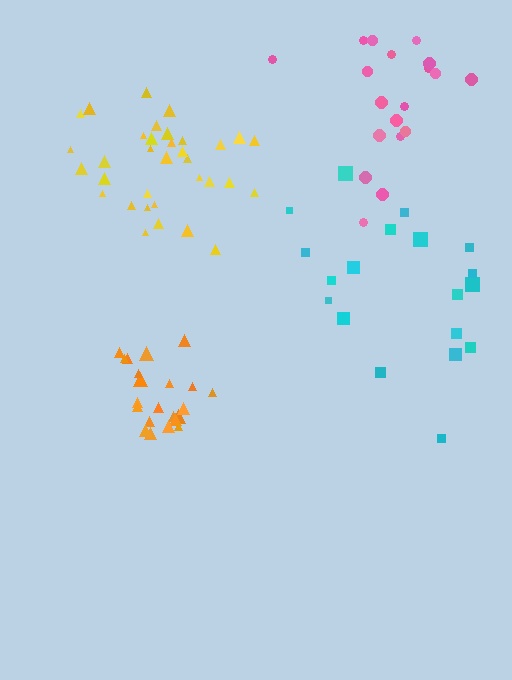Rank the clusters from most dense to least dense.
orange, yellow, pink, cyan.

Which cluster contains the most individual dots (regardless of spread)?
Yellow (34).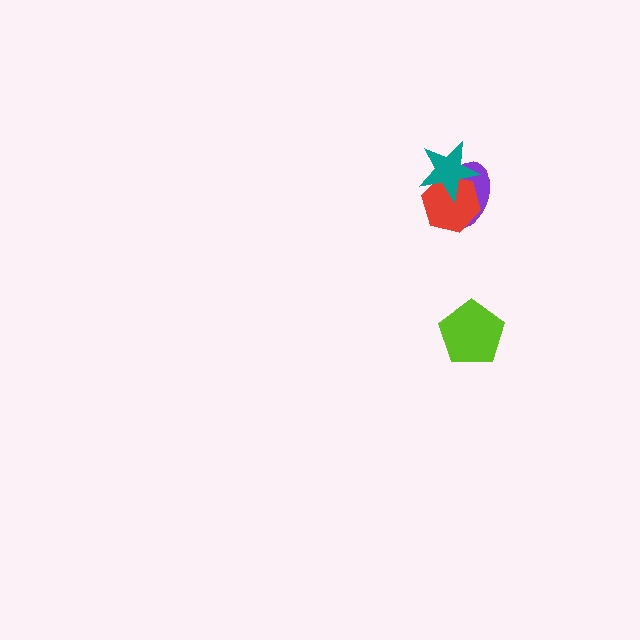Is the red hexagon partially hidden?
Yes, it is partially covered by another shape.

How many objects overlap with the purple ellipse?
2 objects overlap with the purple ellipse.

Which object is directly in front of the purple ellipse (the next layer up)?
The red hexagon is directly in front of the purple ellipse.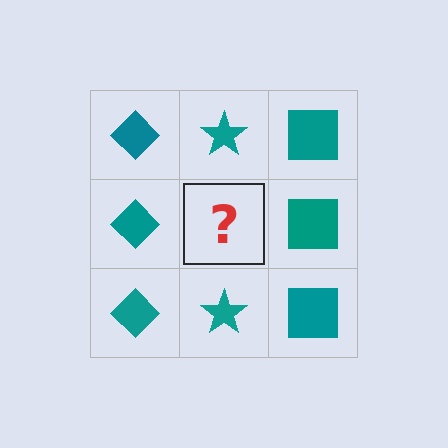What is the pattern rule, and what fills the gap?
The rule is that each column has a consistent shape. The gap should be filled with a teal star.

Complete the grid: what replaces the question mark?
The question mark should be replaced with a teal star.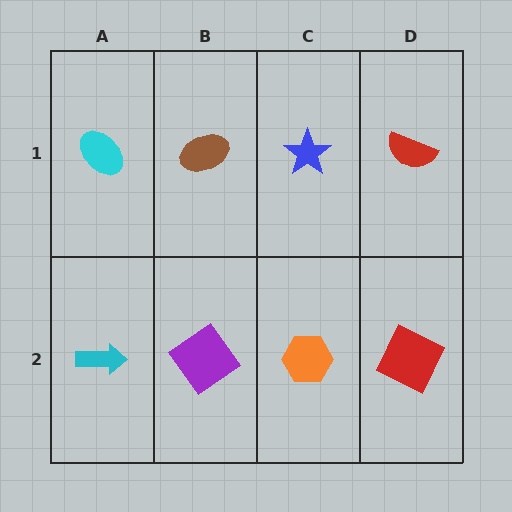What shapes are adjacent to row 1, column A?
A cyan arrow (row 2, column A), a brown ellipse (row 1, column B).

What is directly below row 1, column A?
A cyan arrow.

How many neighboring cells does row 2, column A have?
2.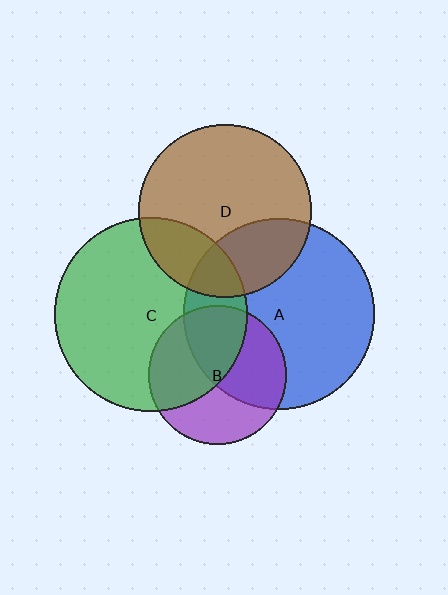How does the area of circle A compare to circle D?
Approximately 1.2 times.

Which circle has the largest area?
Circle C (green).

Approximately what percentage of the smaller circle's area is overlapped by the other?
Approximately 20%.